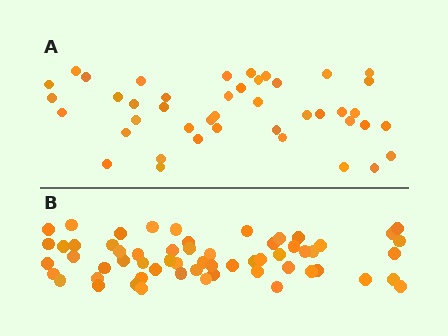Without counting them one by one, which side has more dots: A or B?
Region B (the bottom region) has more dots.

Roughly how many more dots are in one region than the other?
Region B has approximately 15 more dots than region A.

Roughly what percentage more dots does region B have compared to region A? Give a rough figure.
About 40% more.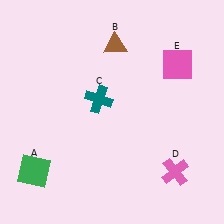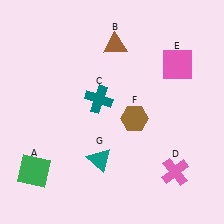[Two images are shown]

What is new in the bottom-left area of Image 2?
A teal triangle (G) was added in the bottom-left area of Image 2.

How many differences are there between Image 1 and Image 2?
There are 2 differences between the two images.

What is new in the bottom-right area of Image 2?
A brown hexagon (F) was added in the bottom-right area of Image 2.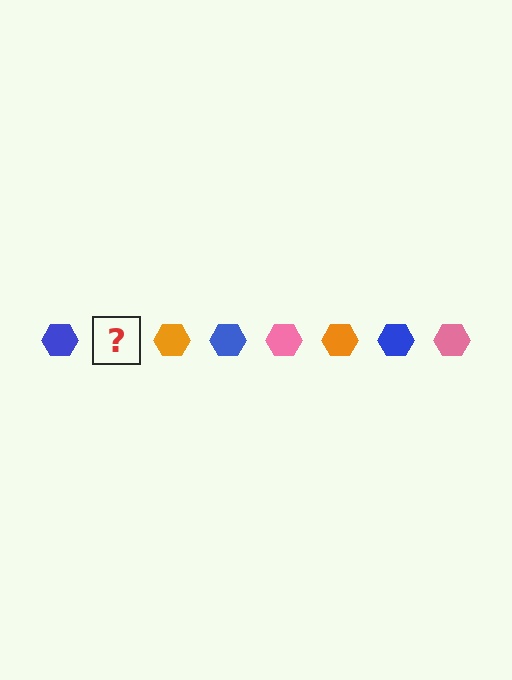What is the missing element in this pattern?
The missing element is a pink hexagon.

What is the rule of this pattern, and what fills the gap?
The rule is that the pattern cycles through blue, pink, orange hexagons. The gap should be filled with a pink hexagon.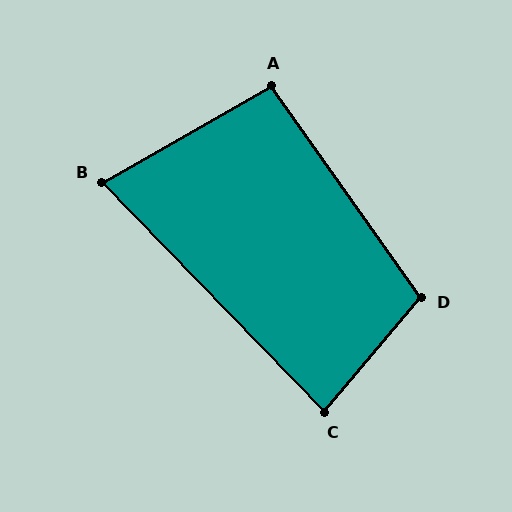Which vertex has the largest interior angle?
D, at approximately 104 degrees.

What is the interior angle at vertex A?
Approximately 96 degrees (obtuse).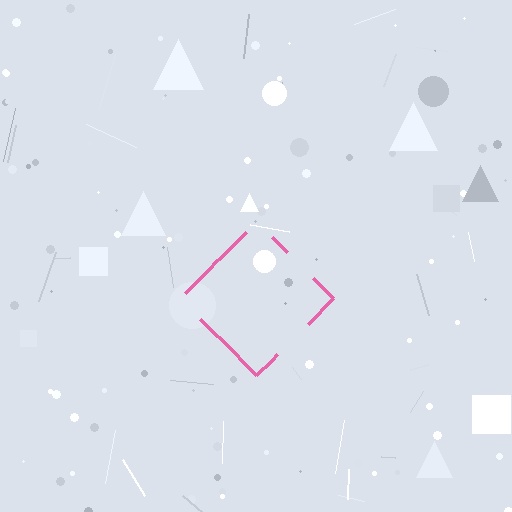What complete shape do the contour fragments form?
The contour fragments form a diamond.